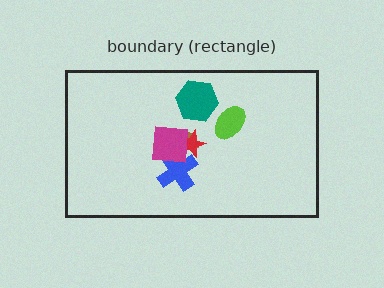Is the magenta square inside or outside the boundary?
Inside.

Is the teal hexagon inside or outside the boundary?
Inside.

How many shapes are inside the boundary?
6 inside, 0 outside.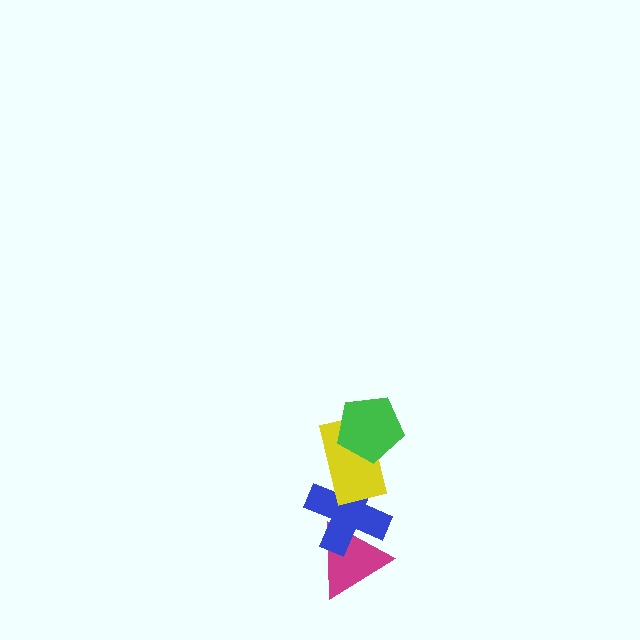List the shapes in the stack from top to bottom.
From top to bottom: the green pentagon, the yellow rectangle, the blue cross, the magenta triangle.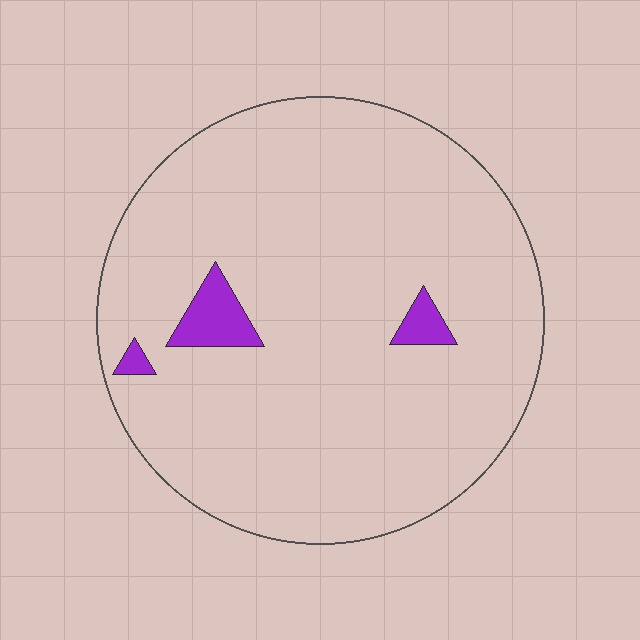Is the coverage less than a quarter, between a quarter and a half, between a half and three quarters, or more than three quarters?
Less than a quarter.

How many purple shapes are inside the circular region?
3.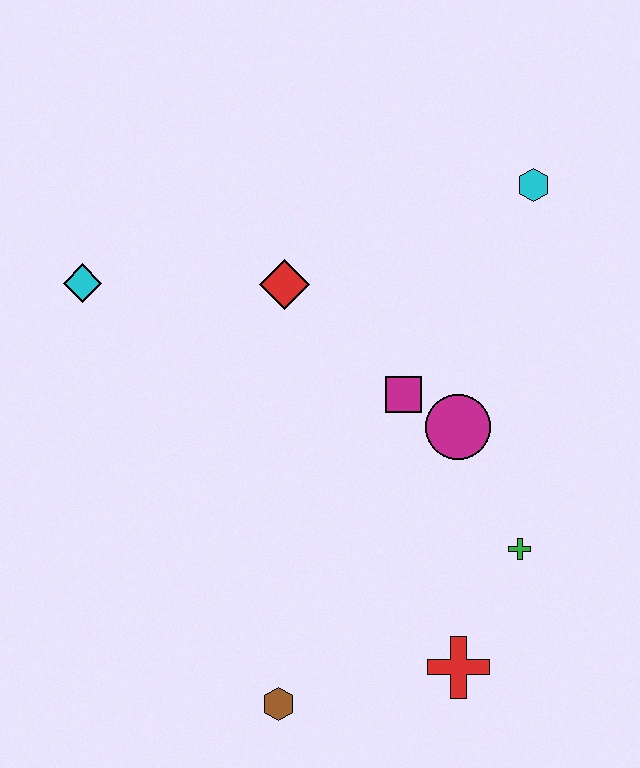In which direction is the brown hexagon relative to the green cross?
The brown hexagon is to the left of the green cross.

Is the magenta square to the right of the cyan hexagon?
No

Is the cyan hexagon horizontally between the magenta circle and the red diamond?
No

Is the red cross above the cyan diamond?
No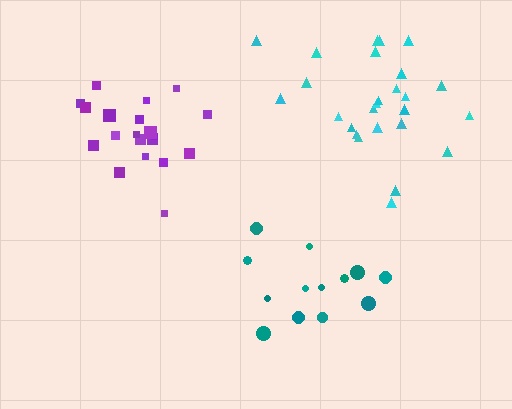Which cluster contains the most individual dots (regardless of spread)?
Cyan (26).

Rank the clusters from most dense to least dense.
purple, cyan, teal.